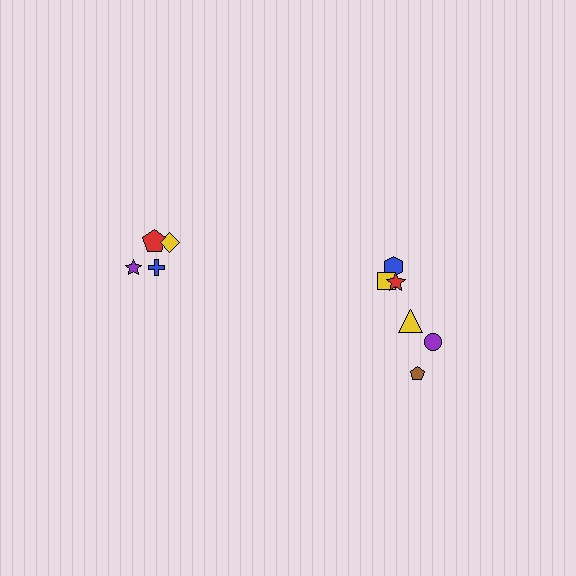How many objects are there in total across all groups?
There are 10 objects.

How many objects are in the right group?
There are 6 objects.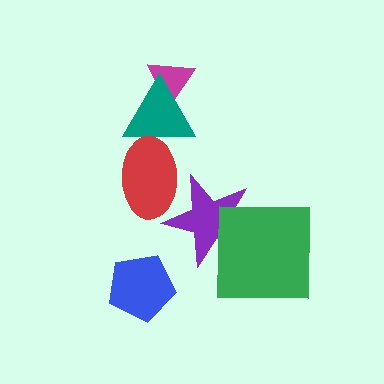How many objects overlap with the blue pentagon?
0 objects overlap with the blue pentagon.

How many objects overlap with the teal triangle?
2 objects overlap with the teal triangle.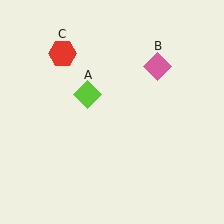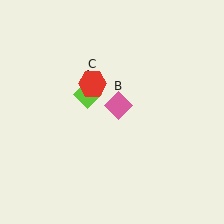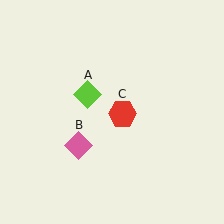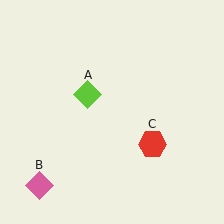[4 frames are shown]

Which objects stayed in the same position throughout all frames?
Lime diamond (object A) remained stationary.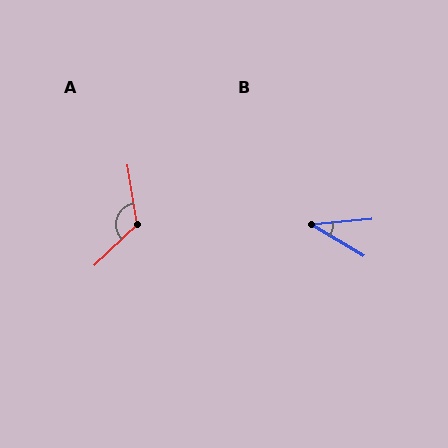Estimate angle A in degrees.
Approximately 124 degrees.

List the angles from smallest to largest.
B (36°), A (124°).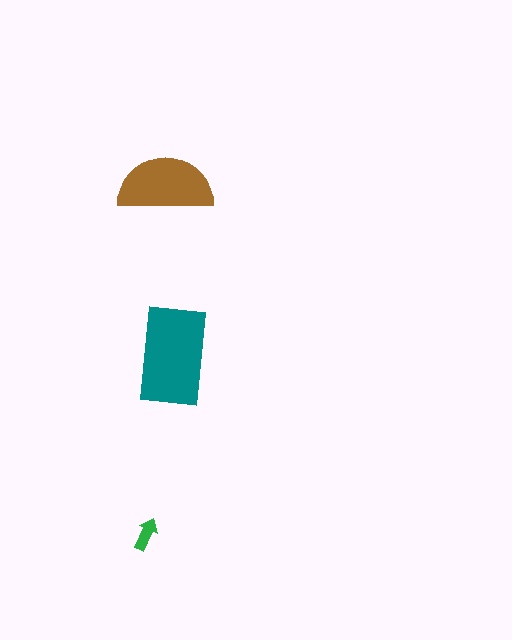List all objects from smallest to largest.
The green arrow, the brown semicircle, the teal rectangle.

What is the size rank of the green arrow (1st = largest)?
3rd.